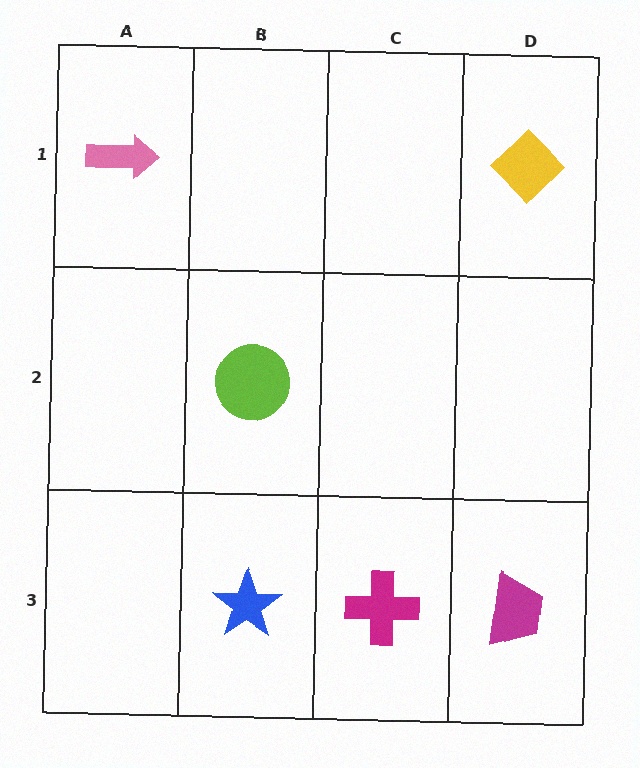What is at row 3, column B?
A blue star.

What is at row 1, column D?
A yellow diamond.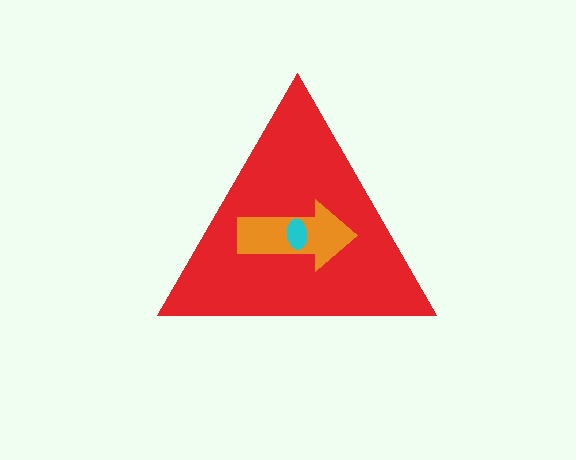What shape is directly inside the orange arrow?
The cyan ellipse.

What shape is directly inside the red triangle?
The orange arrow.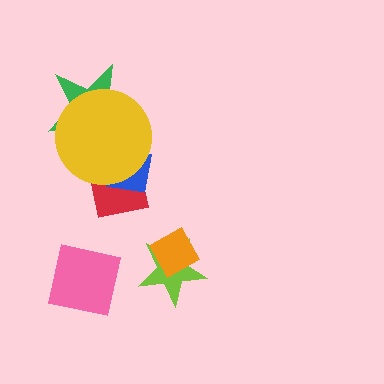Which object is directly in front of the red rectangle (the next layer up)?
The blue square is directly in front of the red rectangle.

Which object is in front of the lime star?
The orange diamond is in front of the lime star.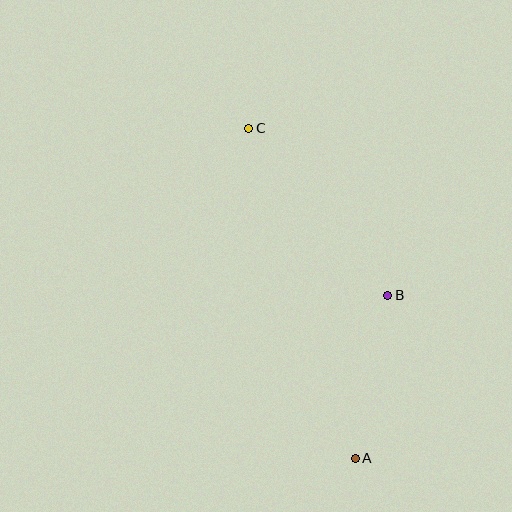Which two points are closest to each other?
Points A and B are closest to each other.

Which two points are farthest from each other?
Points A and C are farthest from each other.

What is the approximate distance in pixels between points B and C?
The distance between B and C is approximately 217 pixels.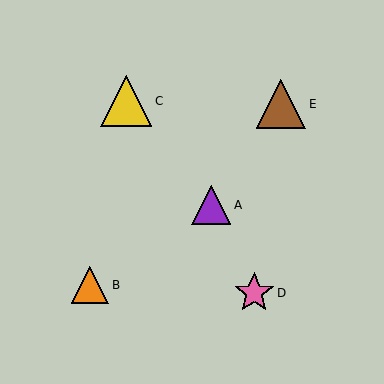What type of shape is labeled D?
Shape D is a pink star.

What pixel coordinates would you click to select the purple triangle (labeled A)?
Click at (211, 205) to select the purple triangle A.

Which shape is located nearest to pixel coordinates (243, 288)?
The pink star (labeled D) at (254, 293) is nearest to that location.